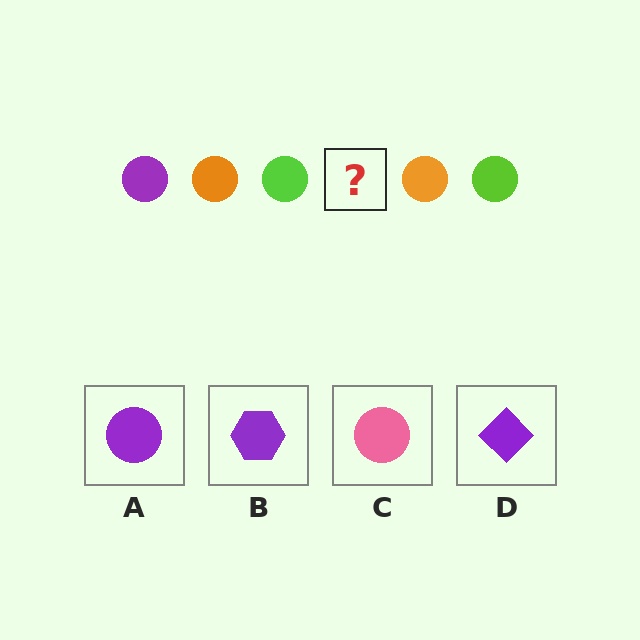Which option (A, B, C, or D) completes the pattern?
A.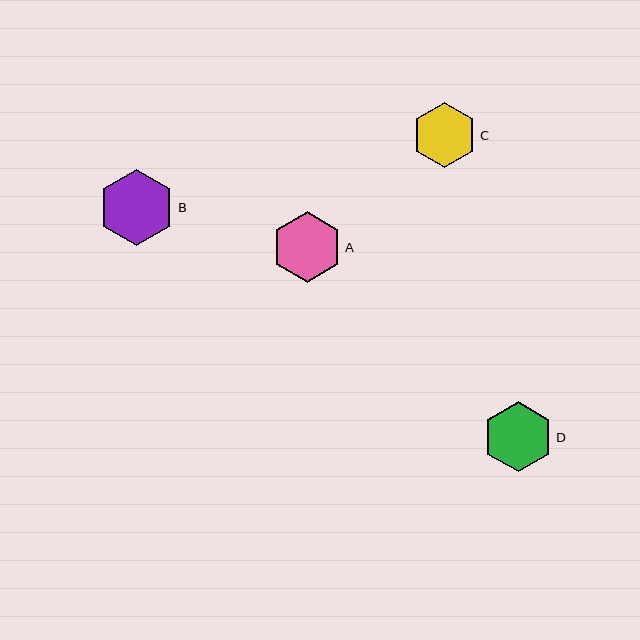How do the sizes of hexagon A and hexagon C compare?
Hexagon A and hexagon C are approximately the same size.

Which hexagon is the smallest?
Hexagon C is the smallest with a size of approximately 65 pixels.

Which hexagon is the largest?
Hexagon B is the largest with a size of approximately 76 pixels.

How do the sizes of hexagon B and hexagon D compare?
Hexagon B and hexagon D are approximately the same size.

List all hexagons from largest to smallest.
From largest to smallest: B, A, D, C.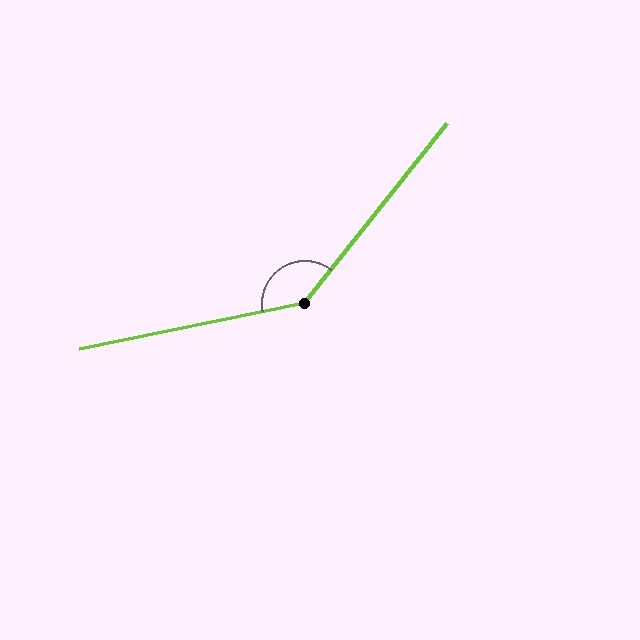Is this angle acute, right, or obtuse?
It is obtuse.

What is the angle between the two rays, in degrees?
Approximately 140 degrees.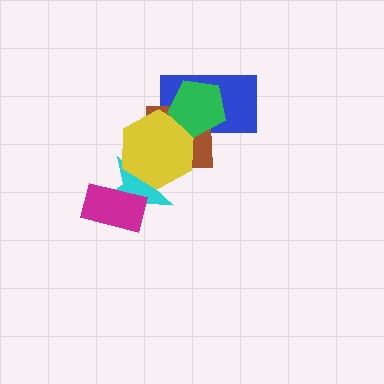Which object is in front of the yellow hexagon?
The green pentagon is in front of the yellow hexagon.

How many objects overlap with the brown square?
4 objects overlap with the brown square.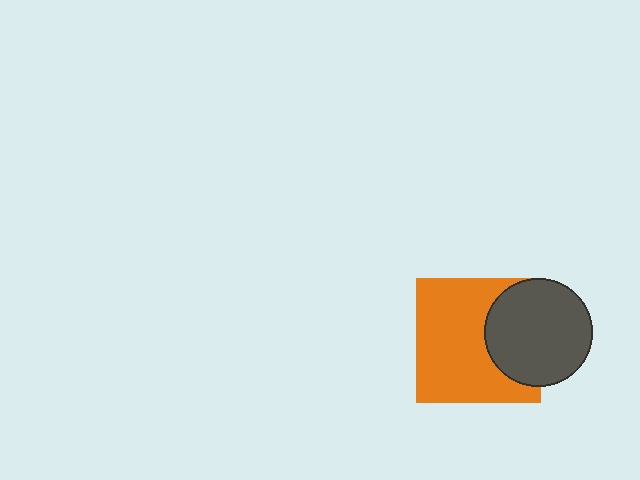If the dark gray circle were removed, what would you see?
You would see the complete orange square.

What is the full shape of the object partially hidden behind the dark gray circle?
The partially hidden object is an orange square.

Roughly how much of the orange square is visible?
Most of it is visible (roughly 69%).